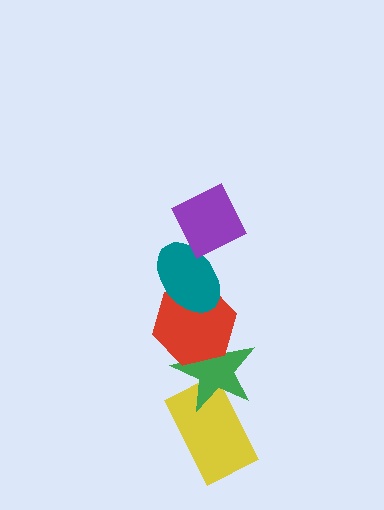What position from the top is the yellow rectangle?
The yellow rectangle is 5th from the top.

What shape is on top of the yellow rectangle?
The green star is on top of the yellow rectangle.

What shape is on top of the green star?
The red hexagon is on top of the green star.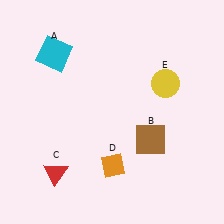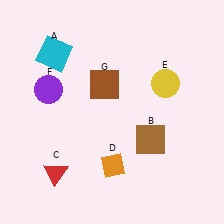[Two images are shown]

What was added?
A purple circle (F), a brown square (G) were added in Image 2.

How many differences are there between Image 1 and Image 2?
There are 2 differences between the two images.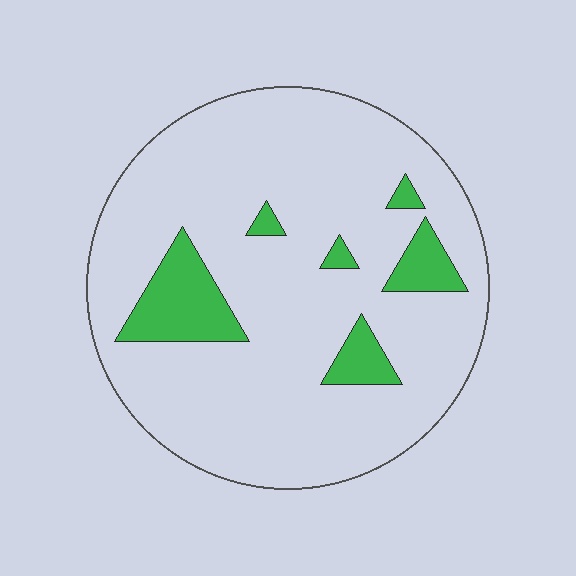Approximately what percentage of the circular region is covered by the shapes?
Approximately 15%.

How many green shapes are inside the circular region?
6.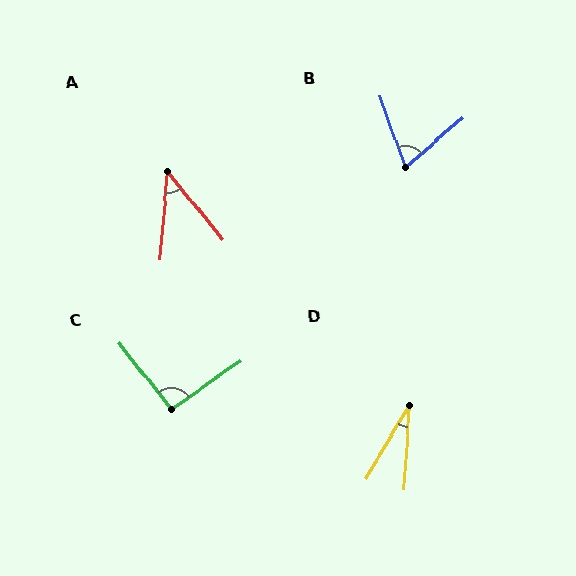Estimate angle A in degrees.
Approximately 43 degrees.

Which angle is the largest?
C, at approximately 93 degrees.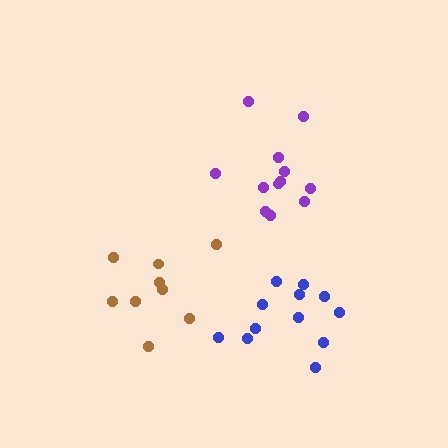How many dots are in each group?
Group 1: 12 dots, Group 2: 9 dots, Group 3: 12 dots (33 total).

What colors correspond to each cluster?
The clusters are colored: purple, brown, blue.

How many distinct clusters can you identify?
There are 3 distinct clusters.